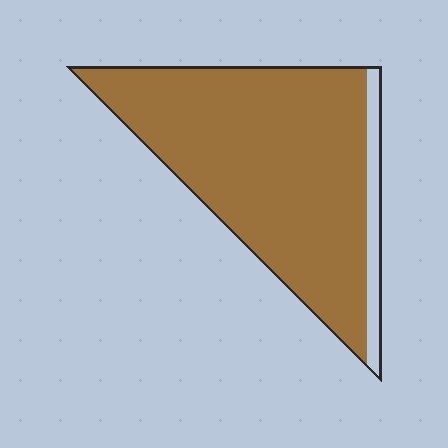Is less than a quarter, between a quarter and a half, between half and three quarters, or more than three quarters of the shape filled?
More than three quarters.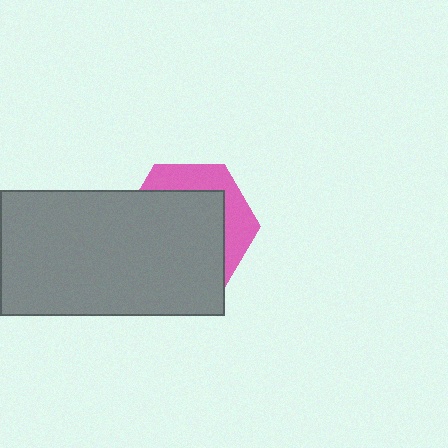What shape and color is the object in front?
The object in front is a gray rectangle.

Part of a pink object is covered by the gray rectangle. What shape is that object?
It is a hexagon.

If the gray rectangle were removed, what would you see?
You would see the complete pink hexagon.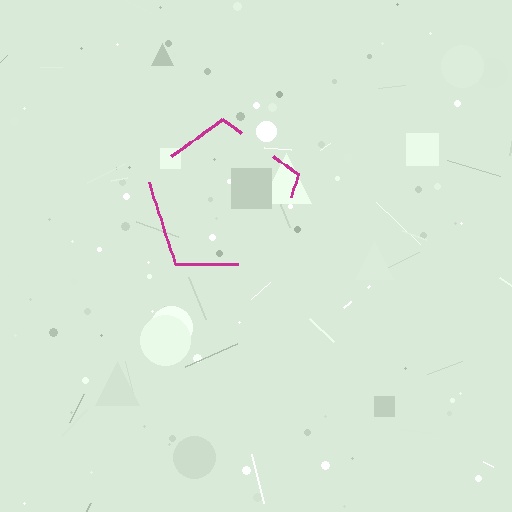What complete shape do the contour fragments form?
The contour fragments form a pentagon.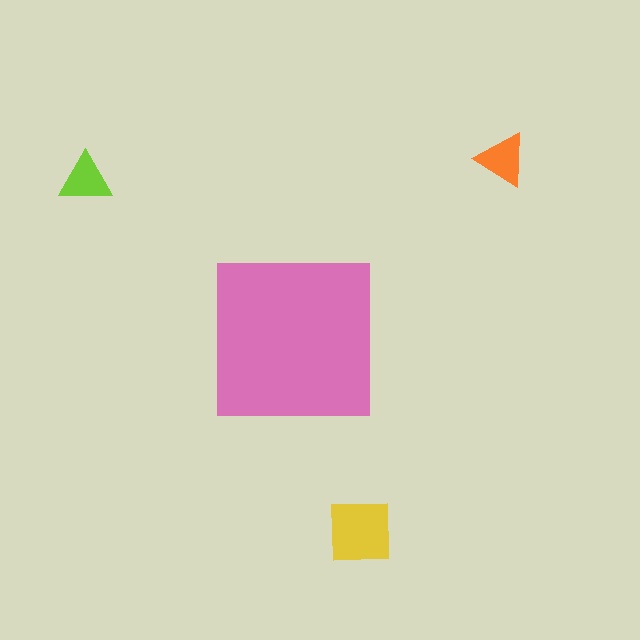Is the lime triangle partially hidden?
No, the lime triangle is fully visible.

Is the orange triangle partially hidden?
No, the orange triangle is fully visible.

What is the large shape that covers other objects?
A pink square.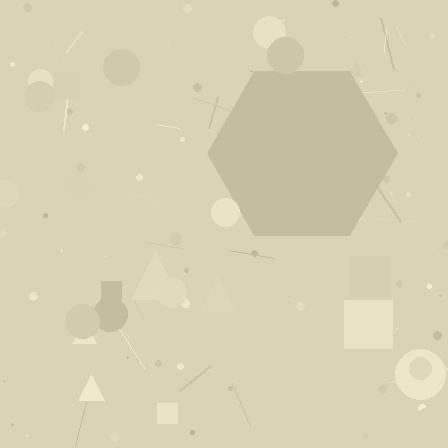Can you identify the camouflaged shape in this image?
The camouflaged shape is a hexagon.